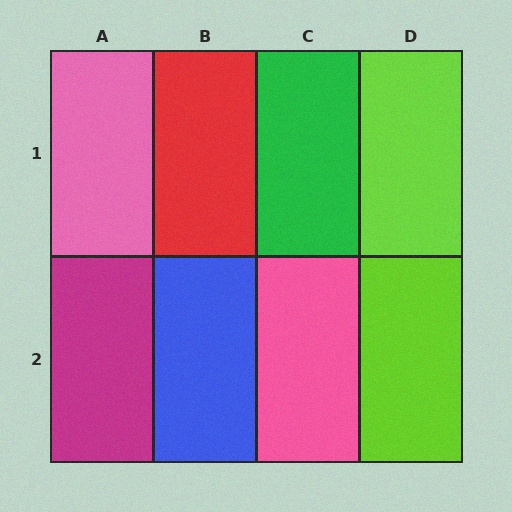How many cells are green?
1 cell is green.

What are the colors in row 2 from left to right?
Magenta, blue, pink, lime.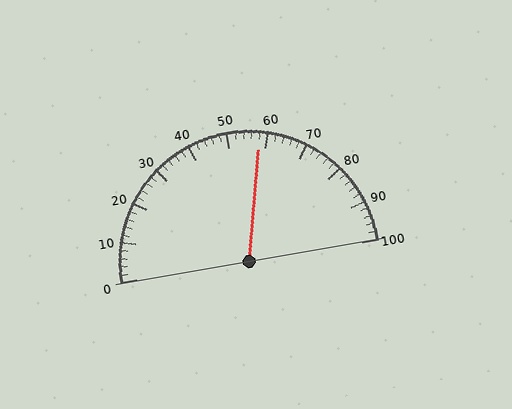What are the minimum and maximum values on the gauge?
The gauge ranges from 0 to 100.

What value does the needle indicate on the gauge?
The needle indicates approximately 58.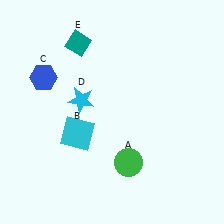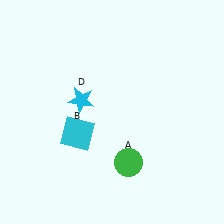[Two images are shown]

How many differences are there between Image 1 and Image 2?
There are 2 differences between the two images.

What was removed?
The blue hexagon (C), the teal diamond (E) were removed in Image 2.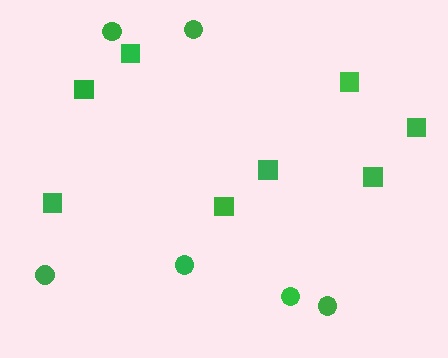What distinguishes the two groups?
There are 2 groups: one group of squares (8) and one group of circles (6).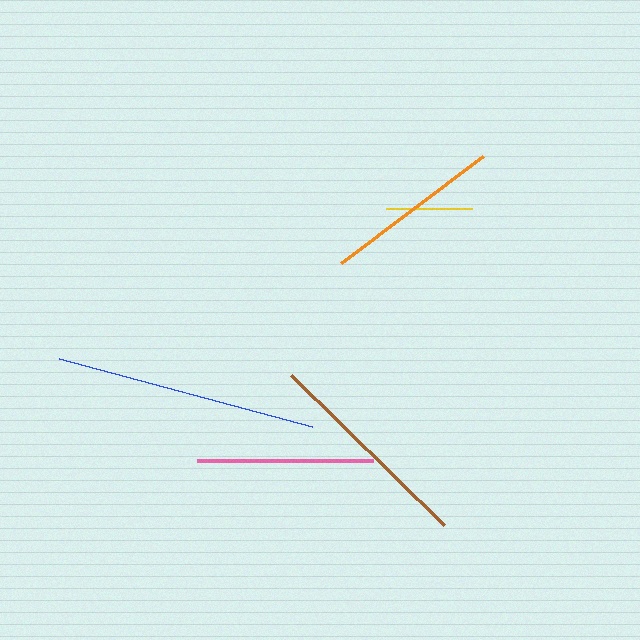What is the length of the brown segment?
The brown segment is approximately 214 pixels long.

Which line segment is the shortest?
The yellow line is the shortest at approximately 87 pixels.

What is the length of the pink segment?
The pink segment is approximately 177 pixels long.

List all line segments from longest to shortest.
From longest to shortest: blue, brown, orange, pink, yellow.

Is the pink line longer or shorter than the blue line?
The blue line is longer than the pink line.